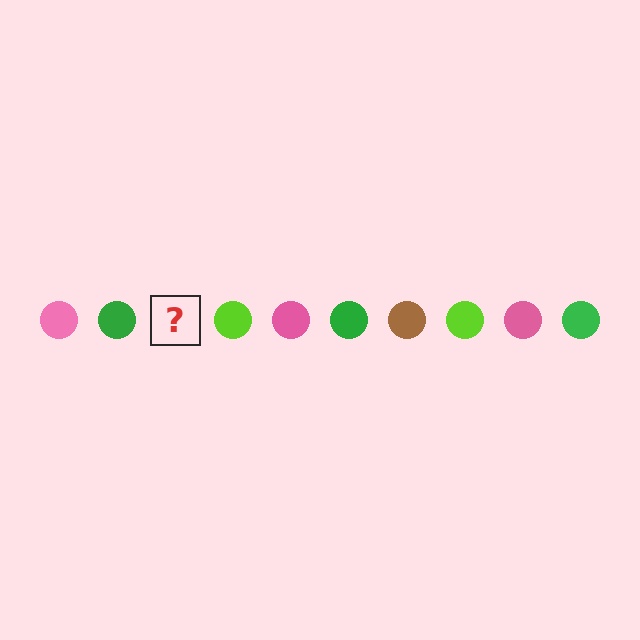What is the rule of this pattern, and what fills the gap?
The rule is that the pattern cycles through pink, green, brown, lime circles. The gap should be filled with a brown circle.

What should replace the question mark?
The question mark should be replaced with a brown circle.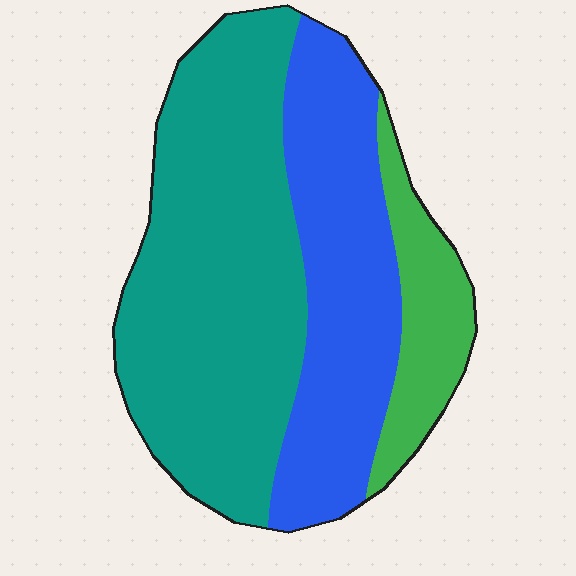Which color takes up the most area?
Teal, at roughly 55%.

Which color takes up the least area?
Green, at roughly 15%.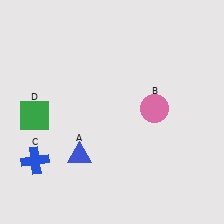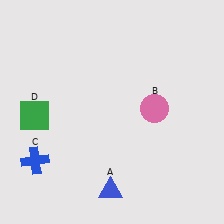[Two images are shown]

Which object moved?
The blue triangle (A) moved down.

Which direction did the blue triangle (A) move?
The blue triangle (A) moved down.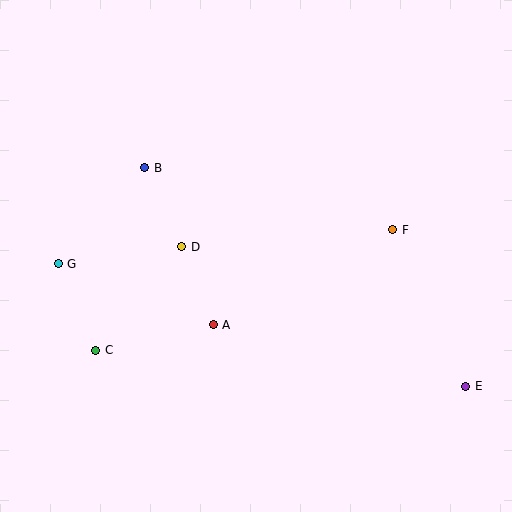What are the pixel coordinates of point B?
Point B is at (145, 168).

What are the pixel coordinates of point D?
Point D is at (182, 247).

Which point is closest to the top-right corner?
Point F is closest to the top-right corner.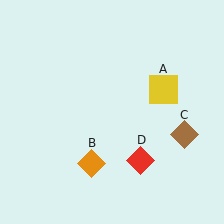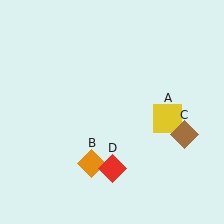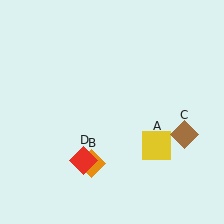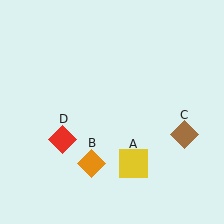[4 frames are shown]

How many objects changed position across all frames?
2 objects changed position: yellow square (object A), red diamond (object D).